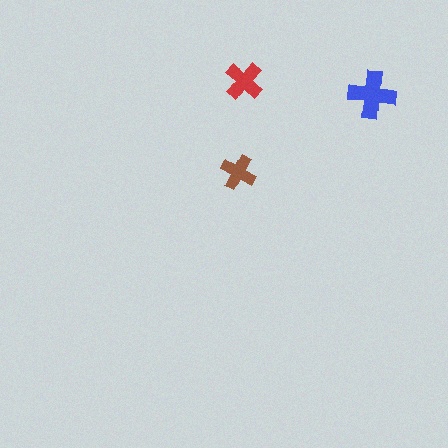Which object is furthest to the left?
The brown cross is leftmost.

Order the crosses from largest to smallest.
the blue one, the red one, the brown one.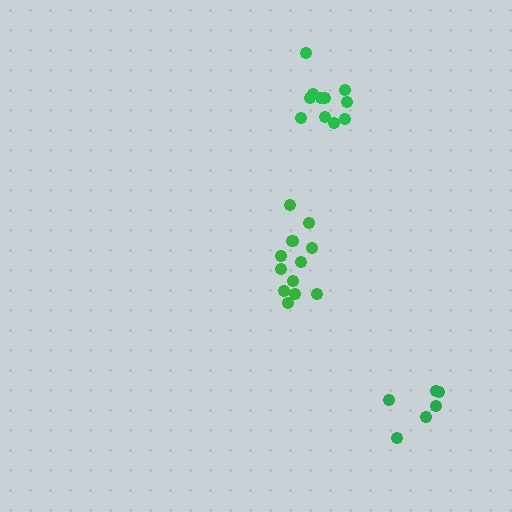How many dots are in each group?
Group 1: 12 dots, Group 2: 6 dots, Group 3: 11 dots (29 total).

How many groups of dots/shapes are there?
There are 3 groups.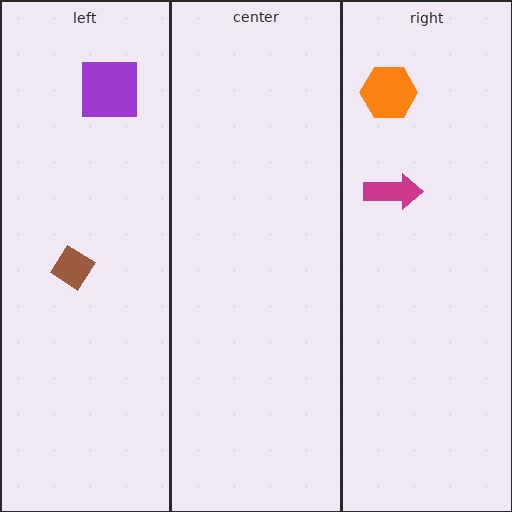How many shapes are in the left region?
2.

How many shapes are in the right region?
2.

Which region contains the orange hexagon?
The right region.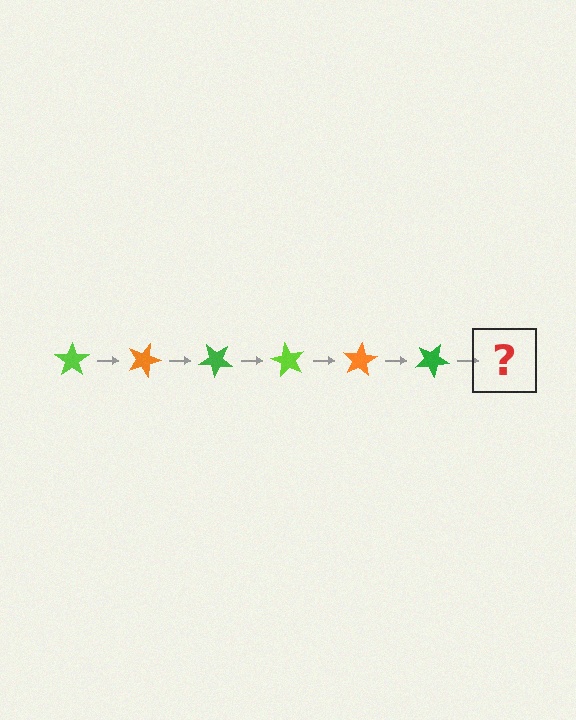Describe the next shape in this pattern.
It should be a lime star, rotated 120 degrees from the start.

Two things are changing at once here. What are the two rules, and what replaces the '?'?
The two rules are that it rotates 20 degrees each step and the color cycles through lime, orange, and green. The '?' should be a lime star, rotated 120 degrees from the start.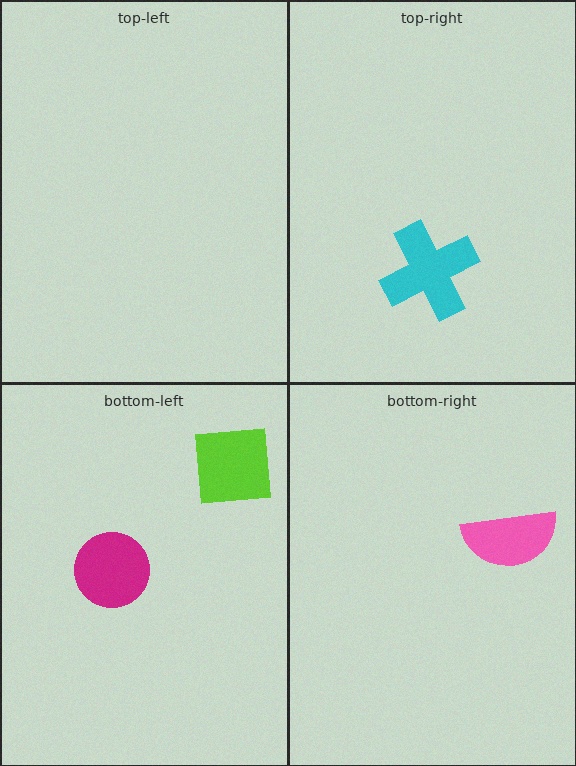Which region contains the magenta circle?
The bottom-left region.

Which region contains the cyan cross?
The top-right region.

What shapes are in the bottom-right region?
The pink semicircle.